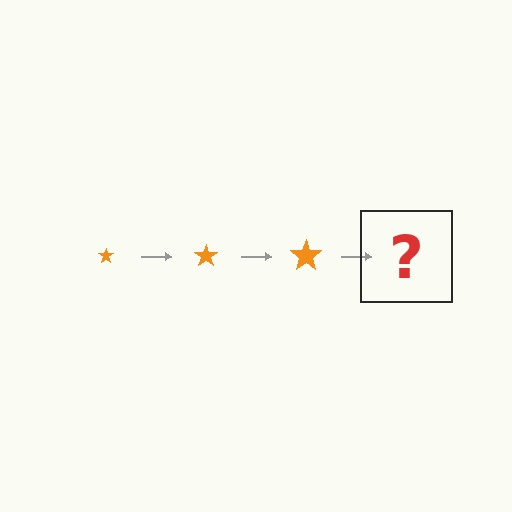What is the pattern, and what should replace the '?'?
The pattern is that the star gets progressively larger each step. The '?' should be an orange star, larger than the previous one.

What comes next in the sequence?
The next element should be an orange star, larger than the previous one.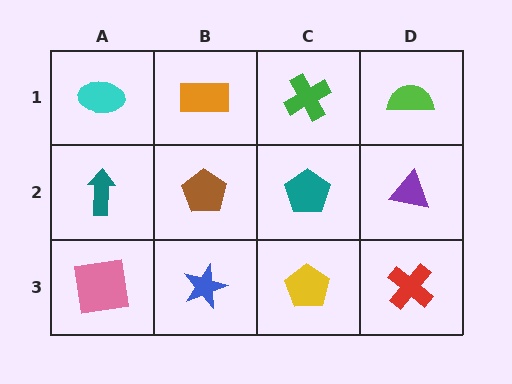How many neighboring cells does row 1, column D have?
2.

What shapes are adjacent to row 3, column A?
A teal arrow (row 2, column A), a blue star (row 3, column B).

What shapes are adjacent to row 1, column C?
A teal pentagon (row 2, column C), an orange rectangle (row 1, column B), a lime semicircle (row 1, column D).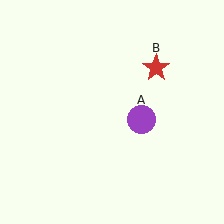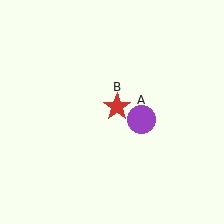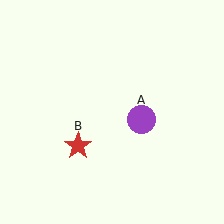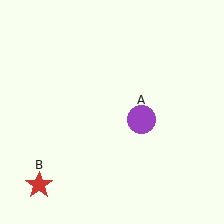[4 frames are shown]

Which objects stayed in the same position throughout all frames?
Purple circle (object A) remained stationary.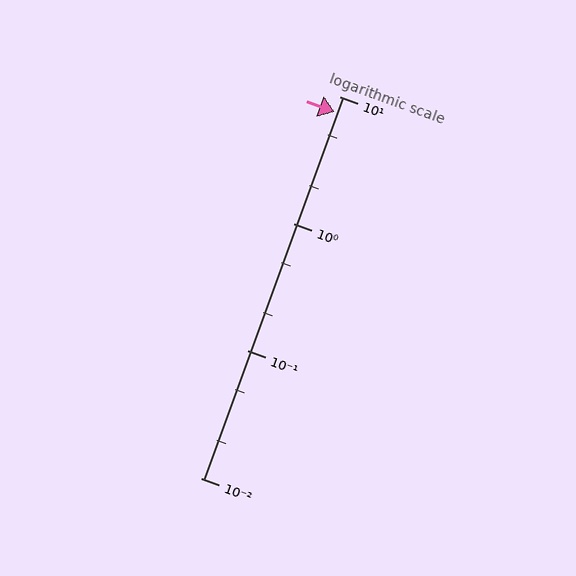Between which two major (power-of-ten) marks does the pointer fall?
The pointer is between 1 and 10.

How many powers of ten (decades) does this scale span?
The scale spans 3 decades, from 0.01 to 10.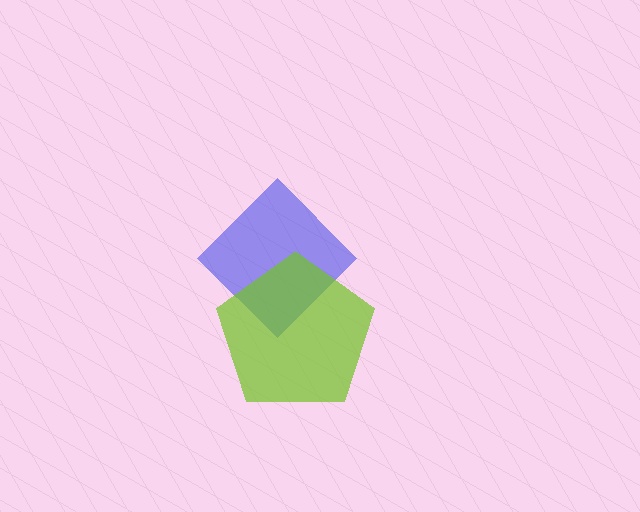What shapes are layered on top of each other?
The layered shapes are: a blue diamond, a lime pentagon.